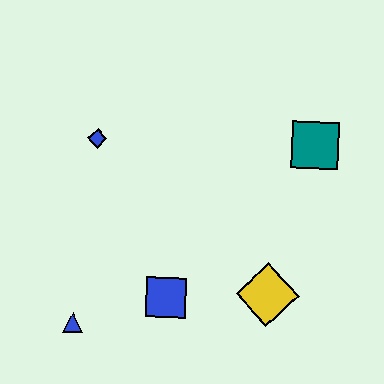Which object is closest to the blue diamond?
The blue square is closest to the blue diamond.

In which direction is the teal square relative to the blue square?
The teal square is above the blue square.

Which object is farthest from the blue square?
The teal square is farthest from the blue square.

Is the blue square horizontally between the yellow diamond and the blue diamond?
Yes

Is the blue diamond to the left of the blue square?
Yes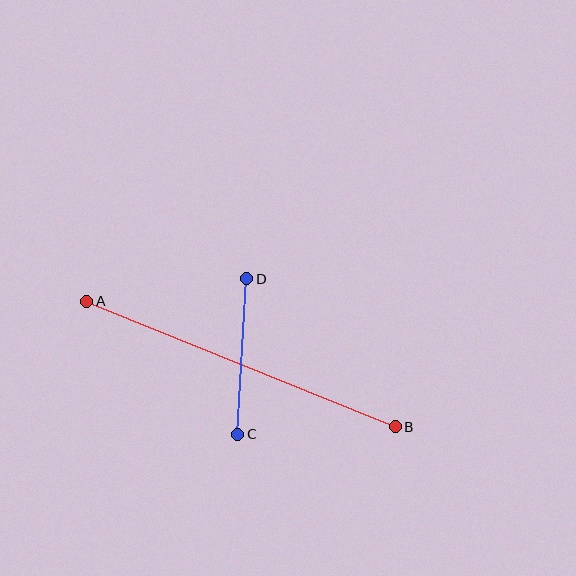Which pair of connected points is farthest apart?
Points A and B are farthest apart.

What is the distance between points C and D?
The distance is approximately 156 pixels.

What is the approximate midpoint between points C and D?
The midpoint is at approximately (242, 357) pixels.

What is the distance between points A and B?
The distance is approximately 333 pixels.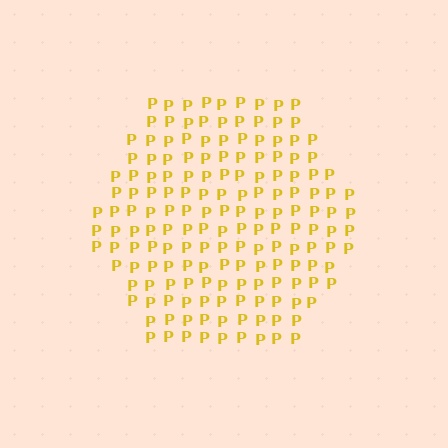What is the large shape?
The large shape is a hexagon.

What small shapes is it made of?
It is made of small letter P's.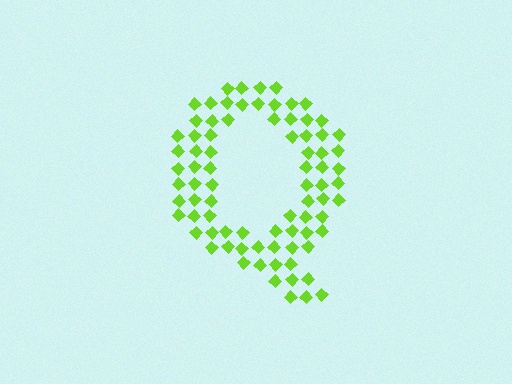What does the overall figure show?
The overall figure shows the letter Q.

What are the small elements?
The small elements are diamonds.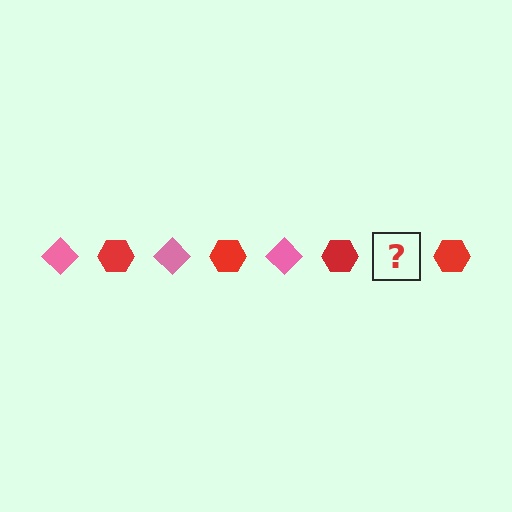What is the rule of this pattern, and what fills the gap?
The rule is that the pattern alternates between pink diamond and red hexagon. The gap should be filled with a pink diamond.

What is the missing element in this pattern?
The missing element is a pink diamond.